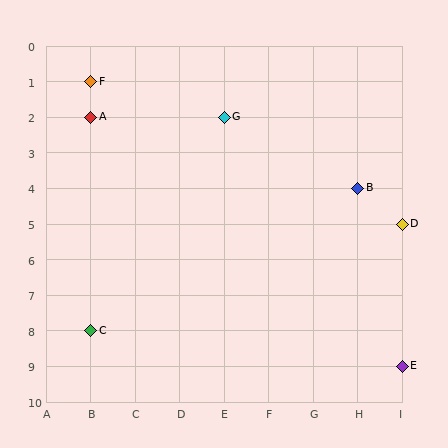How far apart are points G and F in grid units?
Points G and F are 3 columns and 1 row apart (about 3.2 grid units diagonally).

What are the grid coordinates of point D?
Point D is at grid coordinates (I, 5).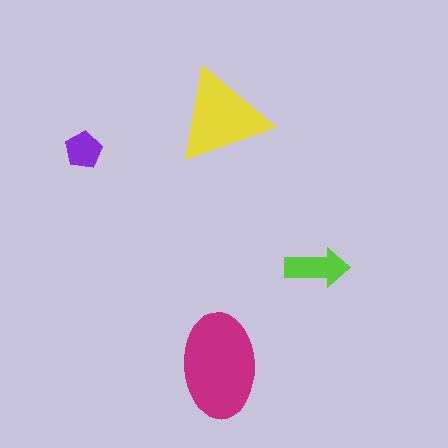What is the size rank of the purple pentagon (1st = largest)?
4th.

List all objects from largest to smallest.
The magenta ellipse, the yellow triangle, the lime arrow, the purple pentagon.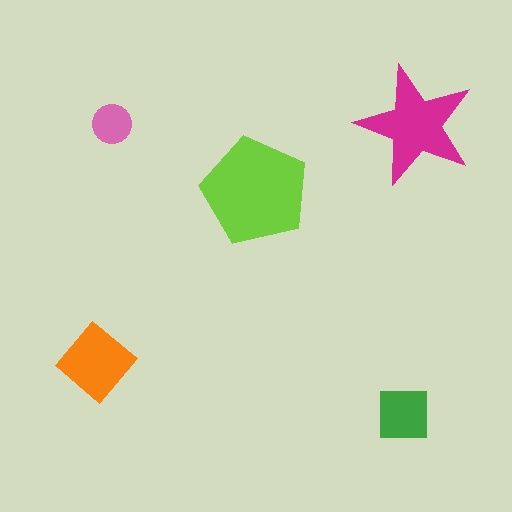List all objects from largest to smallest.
The lime pentagon, the magenta star, the orange diamond, the green square, the pink circle.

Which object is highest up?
The pink circle is topmost.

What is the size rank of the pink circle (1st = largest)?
5th.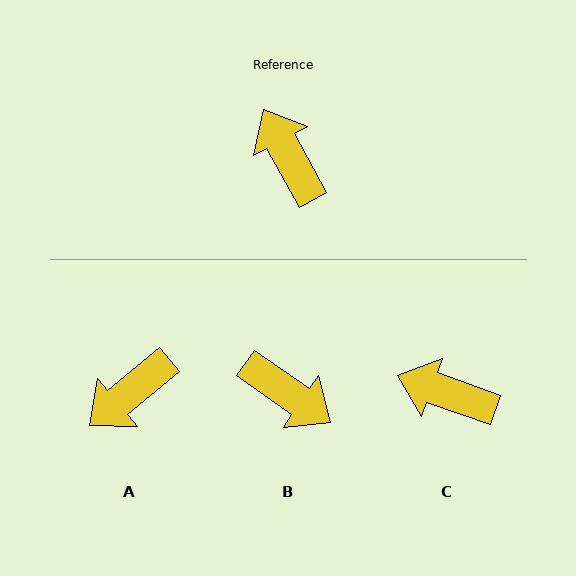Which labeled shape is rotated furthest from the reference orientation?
B, about 153 degrees away.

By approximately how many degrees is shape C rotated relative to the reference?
Approximately 42 degrees counter-clockwise.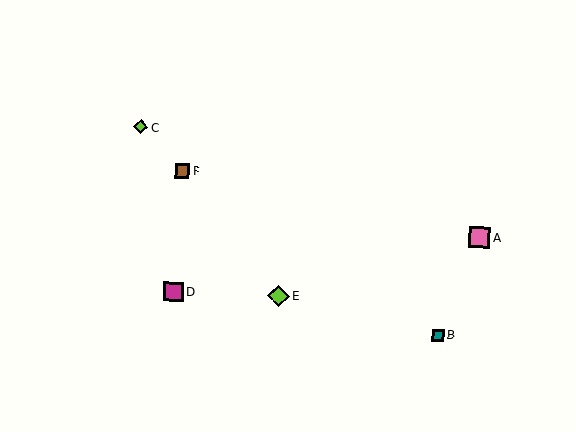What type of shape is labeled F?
Shape F is a brown square.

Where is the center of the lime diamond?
The center of the lime diamond is at (278, 296).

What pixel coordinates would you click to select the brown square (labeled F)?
Click at (182, 171) to select the brown square F.